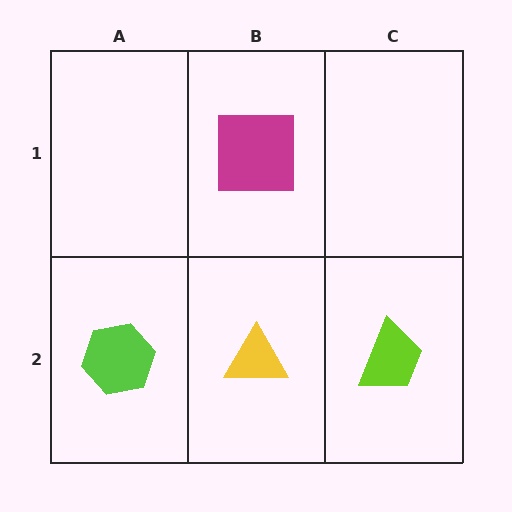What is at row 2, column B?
A yellow triangle.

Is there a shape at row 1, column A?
No, that cell is empty.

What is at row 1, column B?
A magenta square.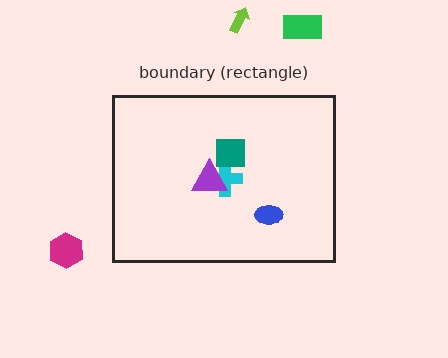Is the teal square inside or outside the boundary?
Inside.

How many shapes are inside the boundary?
4 inside, 3 outside.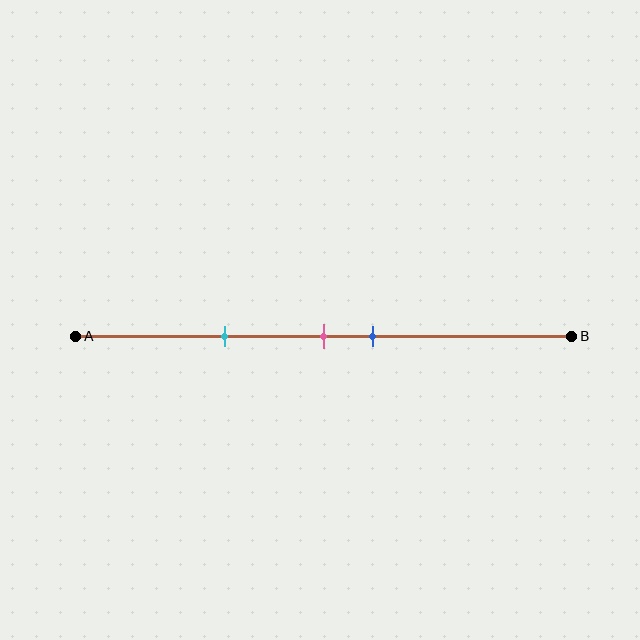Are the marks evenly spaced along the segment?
No, the marks are not evenly spaced.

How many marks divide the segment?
There are 3 marks dividing the segment.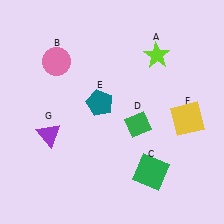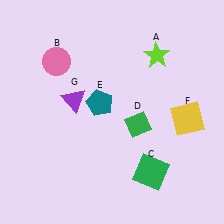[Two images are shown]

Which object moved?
The purple triangle (G) moved up.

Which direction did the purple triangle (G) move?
The purple triangle (G) moved up.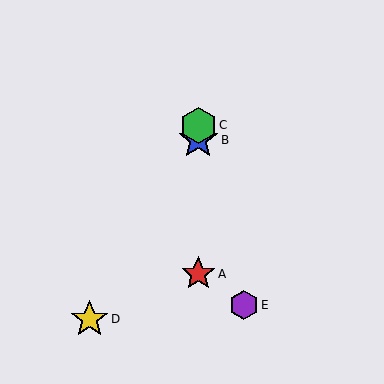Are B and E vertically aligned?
No, B is at x≈198 and E is at x≈244.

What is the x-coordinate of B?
Object B is at x≈198.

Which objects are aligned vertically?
Objects A, B, C are aligned vertically.